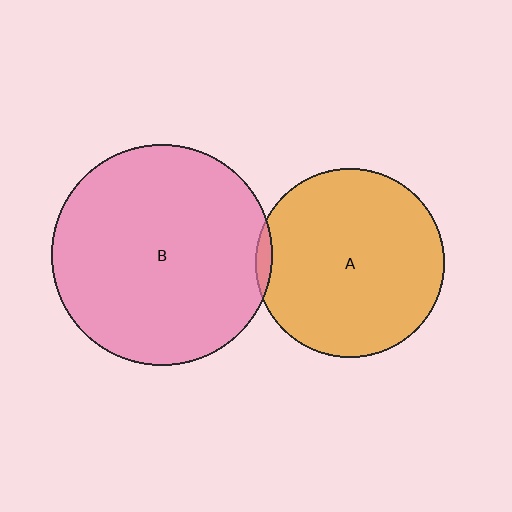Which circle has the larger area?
Circle B (pink).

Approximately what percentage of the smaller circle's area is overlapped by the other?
Approximately 5%.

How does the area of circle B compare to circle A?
Approximately 1.4 times.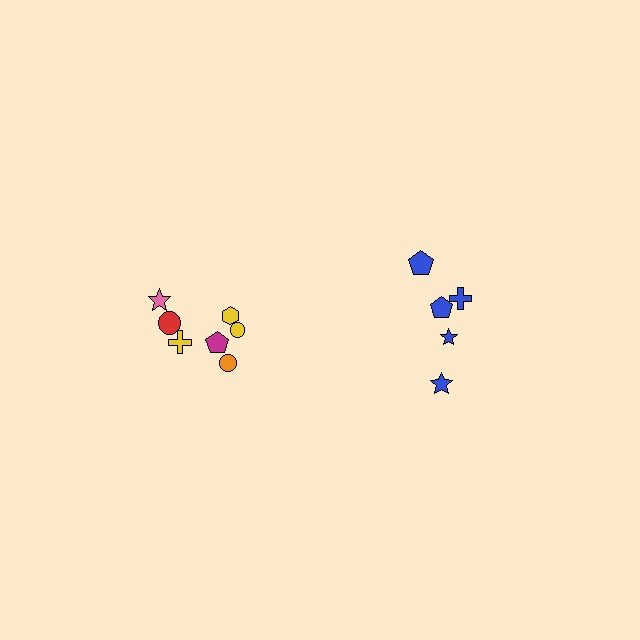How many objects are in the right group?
There are 5 objects.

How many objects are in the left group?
There are 7 objects.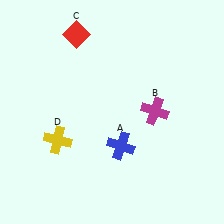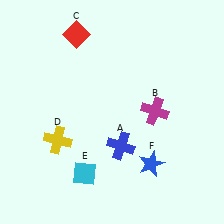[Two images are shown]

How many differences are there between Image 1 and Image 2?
There are 2 differences between the two images.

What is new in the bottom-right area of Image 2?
A blue star (F) was added in the bottom-right area of Image 2.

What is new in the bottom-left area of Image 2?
A cyan diamond (E) was added in the bottom-left area of Image 2.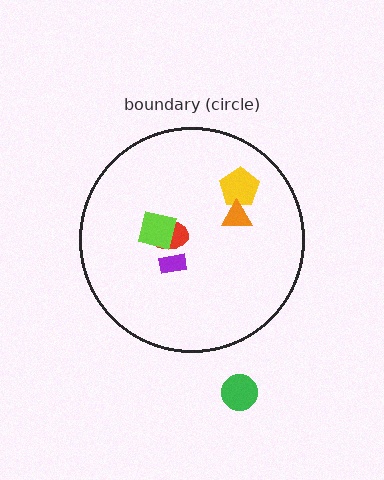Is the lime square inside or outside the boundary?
Inside.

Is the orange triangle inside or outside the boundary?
Inside.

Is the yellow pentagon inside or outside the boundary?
Inside.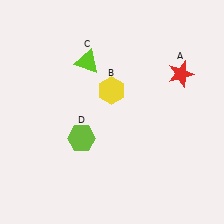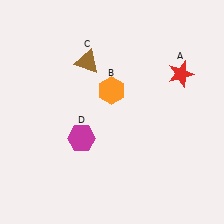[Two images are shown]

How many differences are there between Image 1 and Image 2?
There are 3 differences between the two images.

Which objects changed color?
B changed from yellow to orange. C changed from lime to brown. D changed from lime to magenta.